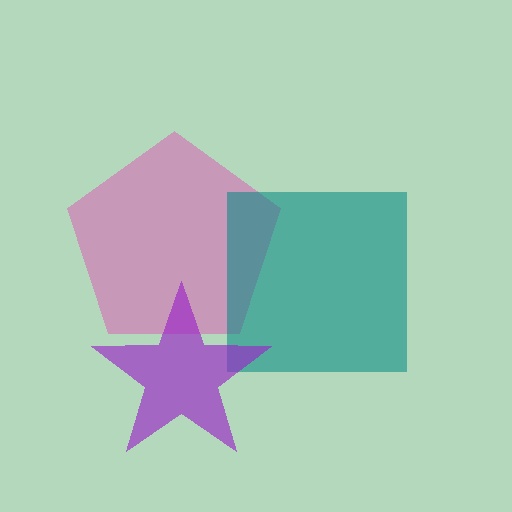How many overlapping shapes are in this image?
There are 3 overlapping shapes in the image.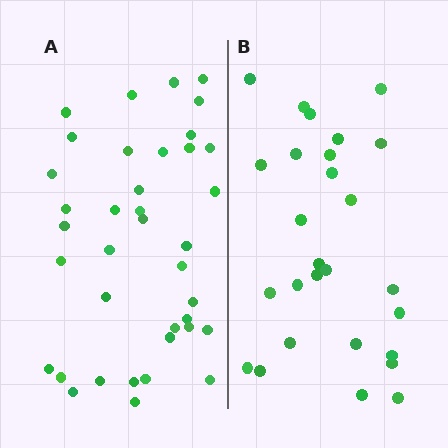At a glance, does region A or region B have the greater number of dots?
Region A (the left region) has more dots.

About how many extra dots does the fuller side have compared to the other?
Region A has roughly 12 or so more dots than region B.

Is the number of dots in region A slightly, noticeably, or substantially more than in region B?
Region A has noticeably more, but not dramatically so. The ratio is roughly 1.4 to 1.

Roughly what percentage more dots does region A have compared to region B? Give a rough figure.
About 40% more.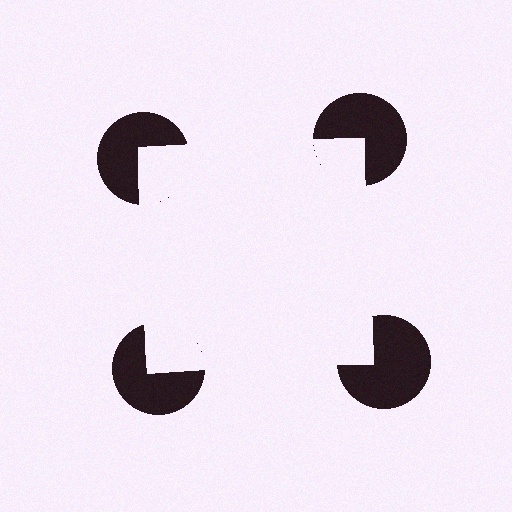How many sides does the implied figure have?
4 sides.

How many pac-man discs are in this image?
There are 4 — one at each vertex of the illusory square.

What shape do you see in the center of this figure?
An illusory square — its edges are inferred from the aligned wedge cuts in the pac-man discs, not physically drawn.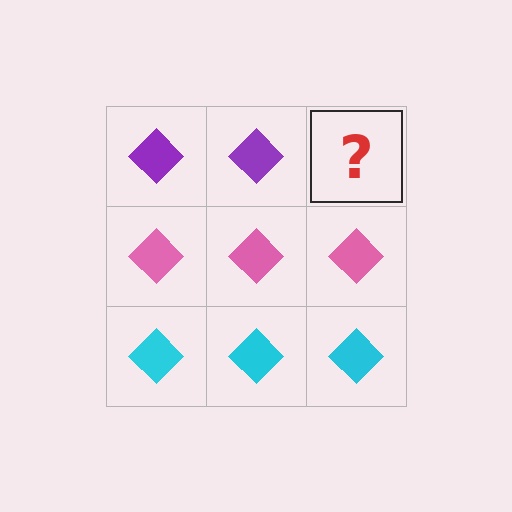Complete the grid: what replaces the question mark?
The question mark should be replaced with a purple diamond.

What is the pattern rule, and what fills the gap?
The rule is that each row has a consistent color. The gap should be filled with a purple diamond.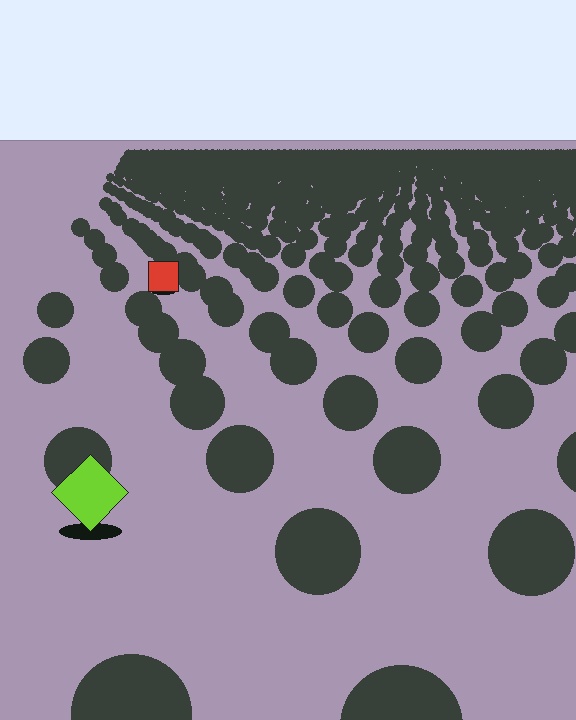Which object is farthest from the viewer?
The red square is farthest from the viewer. It appears smaller and the ground texture around it is denser.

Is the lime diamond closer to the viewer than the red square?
Yes. The lime diamond is closer — you can tell from the texture gradient: the ground texture is coarser near it.